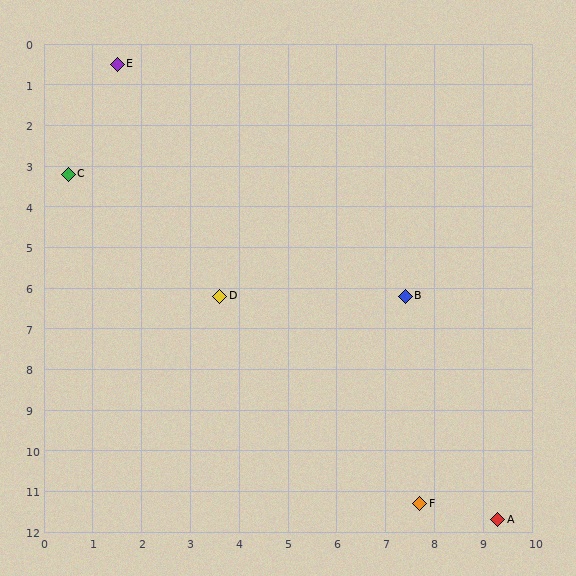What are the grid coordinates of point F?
Point F is at approximately (7.7, 11.3).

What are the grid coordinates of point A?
Point A is at approximately (9.3, 11.7).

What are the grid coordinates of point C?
Point C is at approximately (0.5, 3.2).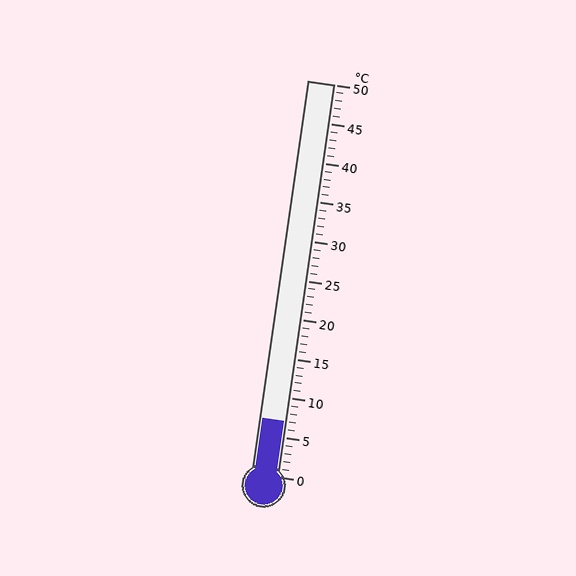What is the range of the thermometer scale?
The thermometer scale ranges from 0°C to 50°C.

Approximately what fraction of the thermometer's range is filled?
The thermometer is filled to approximately 15% of its range.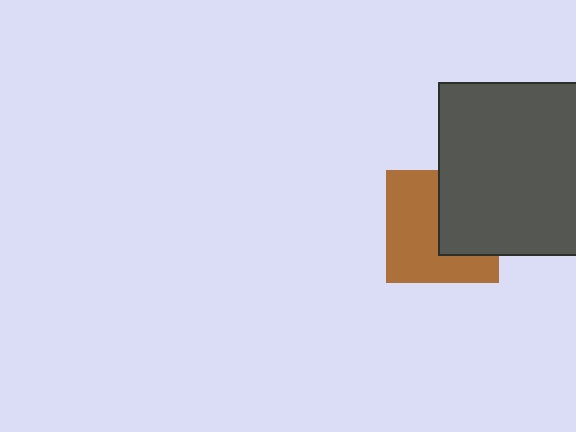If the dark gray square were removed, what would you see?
You would see the complete brown square.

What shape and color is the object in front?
The object in front is a dark gray square.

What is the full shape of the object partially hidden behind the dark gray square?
The partially hidden object is a brown square.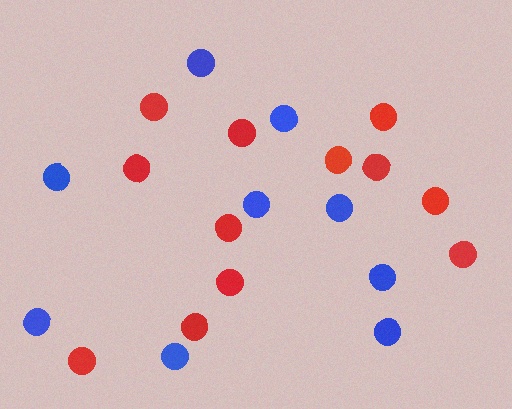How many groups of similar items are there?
There are 2 groups: one group of blue circles (9) and one group of red circles (12).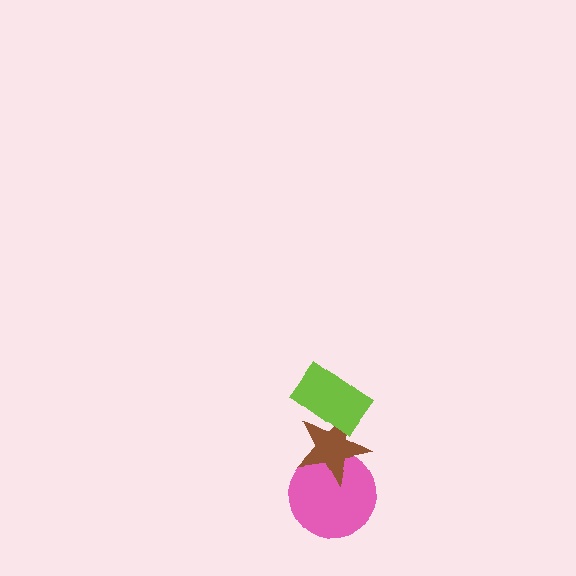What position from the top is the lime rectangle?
The lime rectangle is 1st from the top.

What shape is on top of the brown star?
The lime rectangle is on top of the brown star.